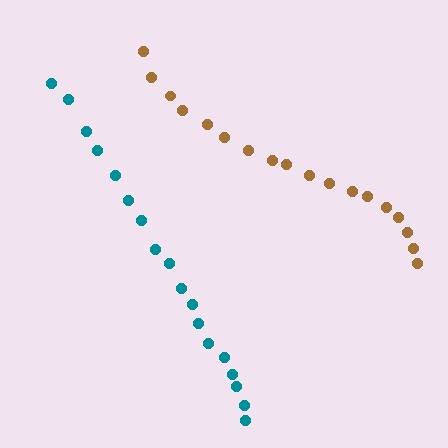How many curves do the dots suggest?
There are 2 distinct paths.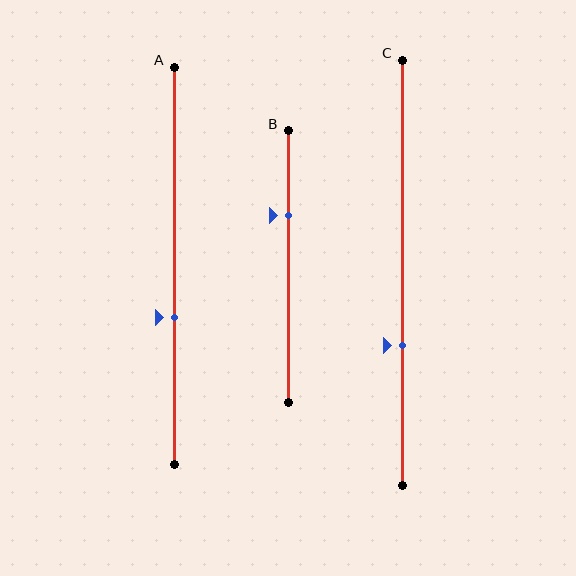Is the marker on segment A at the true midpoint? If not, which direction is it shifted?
No, the marker on segment A is shifted downward by about 13% of the segment length.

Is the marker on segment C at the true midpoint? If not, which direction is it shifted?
No, the marker on segment C is shifted downward by about 17% of the segment length.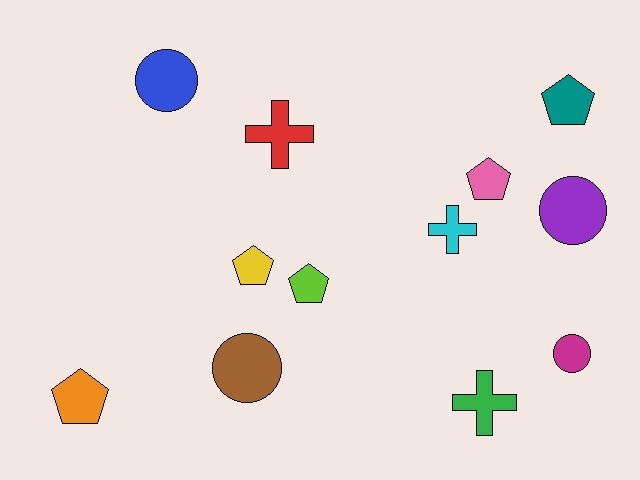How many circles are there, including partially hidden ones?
There are 4 circles.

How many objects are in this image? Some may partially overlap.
There are 12 objects.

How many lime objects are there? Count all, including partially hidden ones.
There is 1 lime object.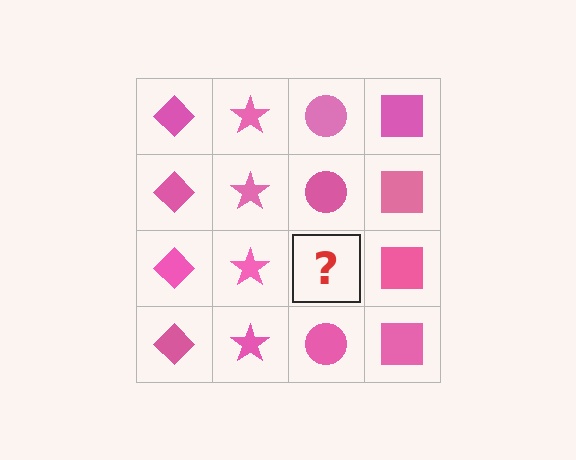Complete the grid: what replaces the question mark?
The question mark should be replaced with a pink circle.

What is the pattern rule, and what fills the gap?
The rule is that each column has a consistent shape. The gap should be filled with a pink circle.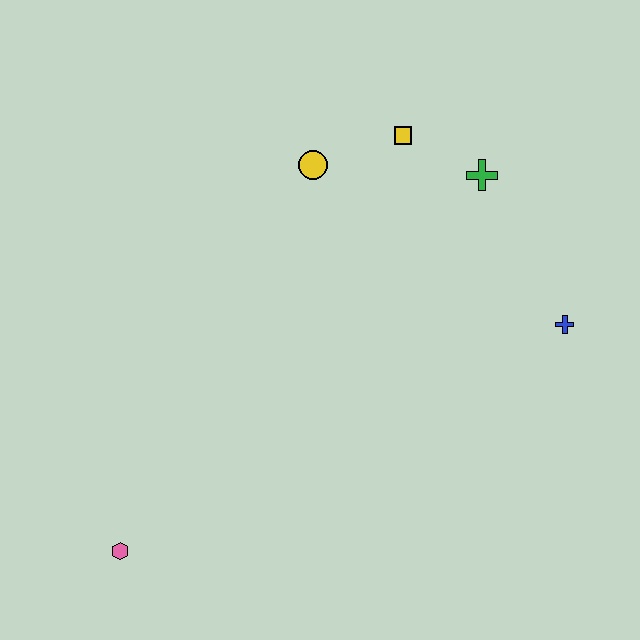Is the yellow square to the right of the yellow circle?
Yes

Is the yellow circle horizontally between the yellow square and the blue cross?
No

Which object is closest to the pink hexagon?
The yellow circle is closest to the pink hexagon.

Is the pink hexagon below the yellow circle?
Yes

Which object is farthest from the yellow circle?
The pink hexagon is farthest from the yellow circle.